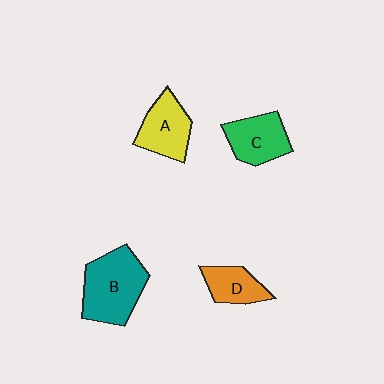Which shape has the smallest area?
Shape D (orange).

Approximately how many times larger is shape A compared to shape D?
Approximately 1.3 times.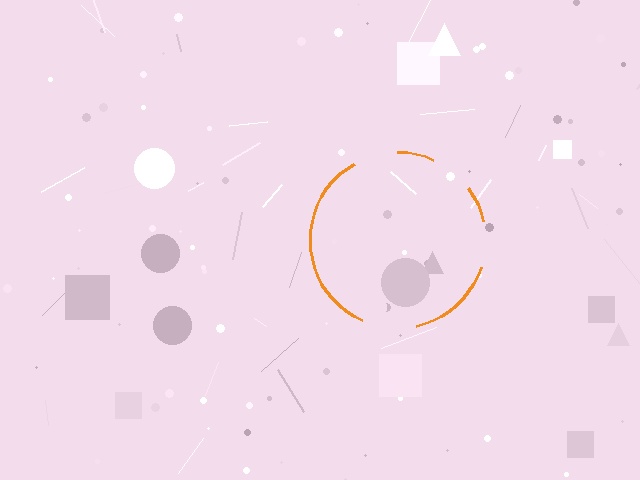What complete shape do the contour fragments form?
The contour fragments form a circle.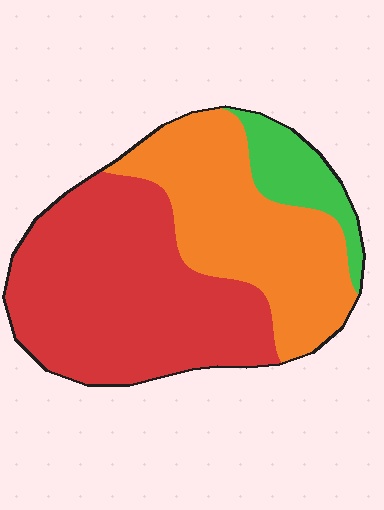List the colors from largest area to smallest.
From largest to smallest: red, orange, green.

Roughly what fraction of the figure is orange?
Orange covers 37% of the figure.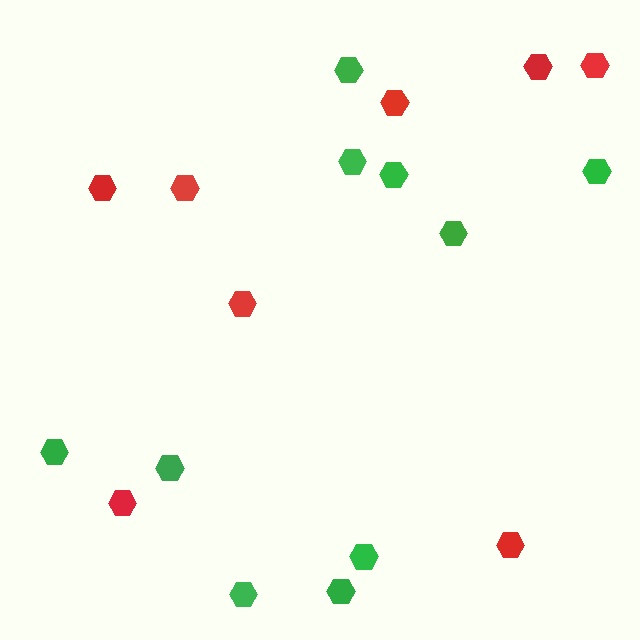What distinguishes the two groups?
There are 2 groups: one group of red hexagons (8) and one group of green hexagons (10).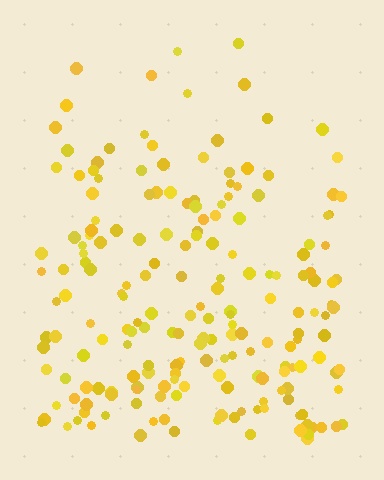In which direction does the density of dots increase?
From top to bottom, with the bottom side densest.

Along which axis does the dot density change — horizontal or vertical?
Vertical.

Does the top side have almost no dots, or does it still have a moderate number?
Still a moderate number, just noticeably fewer than the bottom.